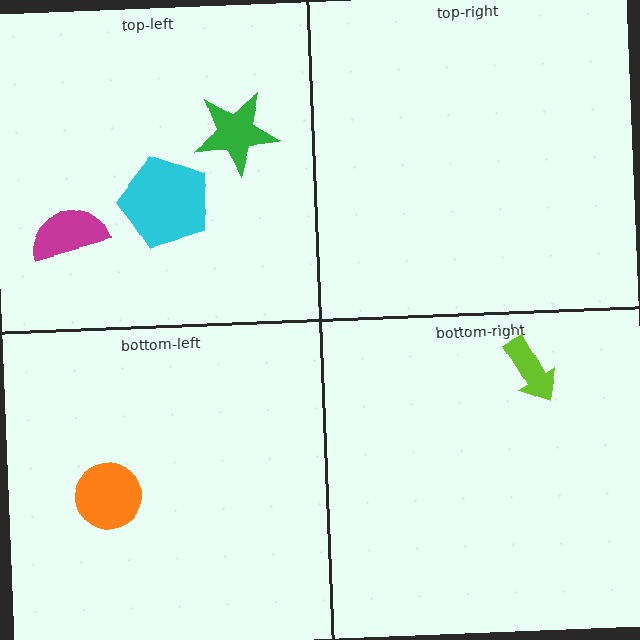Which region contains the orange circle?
The bottom-left region.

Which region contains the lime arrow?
The bottom-right region.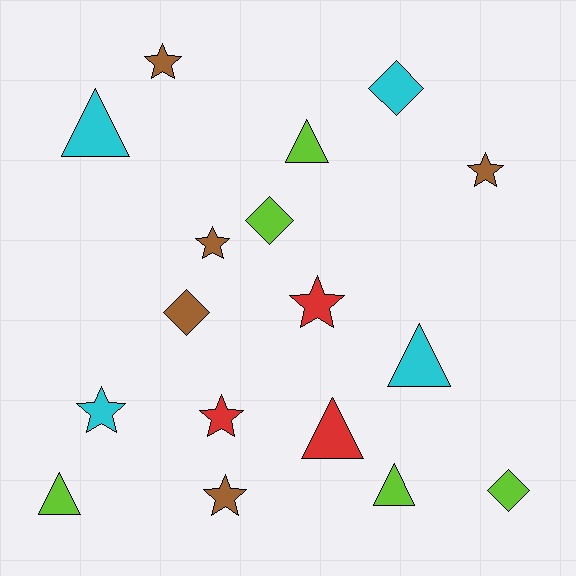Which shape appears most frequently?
Star, with 7 objects.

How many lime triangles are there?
There are 3 lime triangles.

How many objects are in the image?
There are 17 objects.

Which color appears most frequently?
Lime, with 5 objects.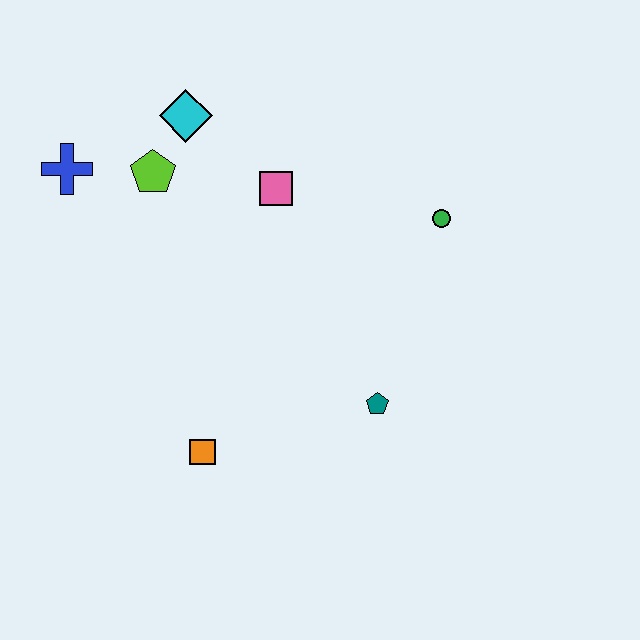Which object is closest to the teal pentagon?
The orange square is closest to the teal pentagon.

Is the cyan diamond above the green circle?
Yes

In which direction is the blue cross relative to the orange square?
The blue cross is above the orange square.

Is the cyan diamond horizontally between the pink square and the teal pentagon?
No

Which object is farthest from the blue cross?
The teal pentagon is farthest from the blue cross.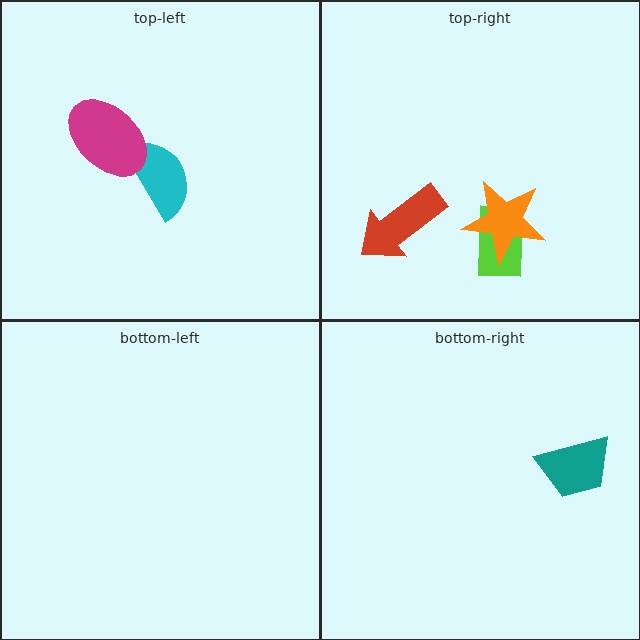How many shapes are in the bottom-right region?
1.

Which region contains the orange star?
The top-right region.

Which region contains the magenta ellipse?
The top-left region.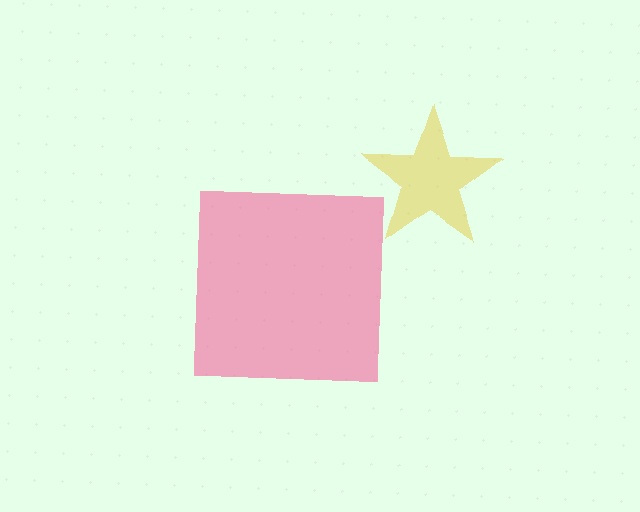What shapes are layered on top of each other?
The layered shapes are: a pink square, a yellow star.